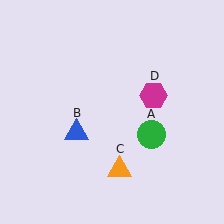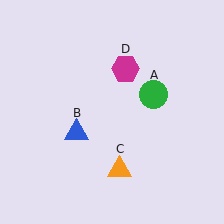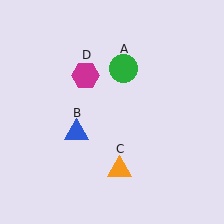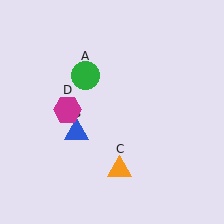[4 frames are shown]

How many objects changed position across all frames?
2 objects changed position: green circle (object A), magenta hexagon (object D).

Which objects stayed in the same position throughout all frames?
Blue triangle (object B) and orange triangle (object C) remained stationary.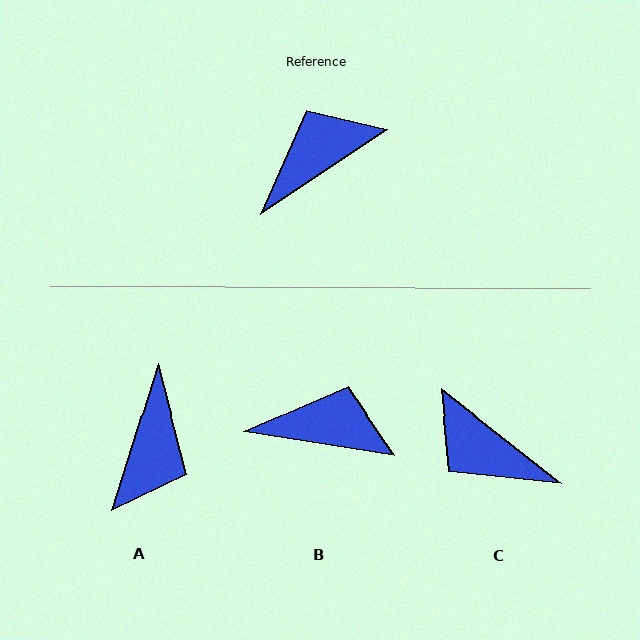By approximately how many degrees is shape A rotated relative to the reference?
Approximately 141 degrees clockwise.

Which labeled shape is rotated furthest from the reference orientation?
A, about 141 degrees away.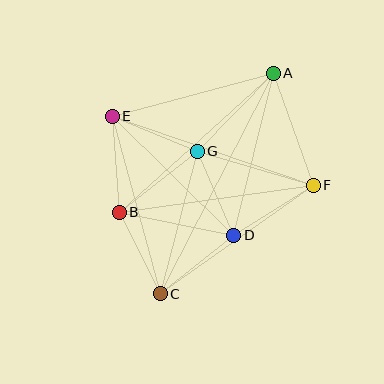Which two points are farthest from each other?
Points A and C are farthest from each other.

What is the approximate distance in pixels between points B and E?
The distance between B and E is approximately 97 pixels.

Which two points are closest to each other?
Points B and C are closest to each other.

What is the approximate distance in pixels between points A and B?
The distance between A and B is approximately 207 pixels.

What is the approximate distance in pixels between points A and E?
The distance between A and E is approximately 167 pixels.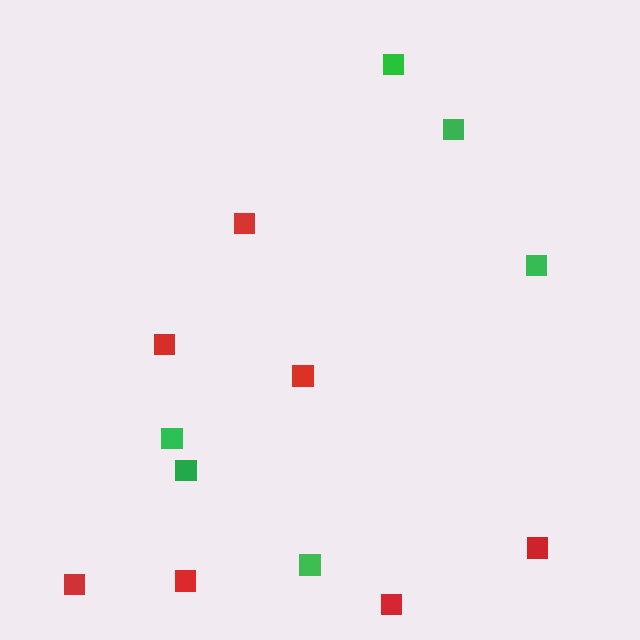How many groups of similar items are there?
There are 2 groups: one group of red squares (7) and one group of green squares (6).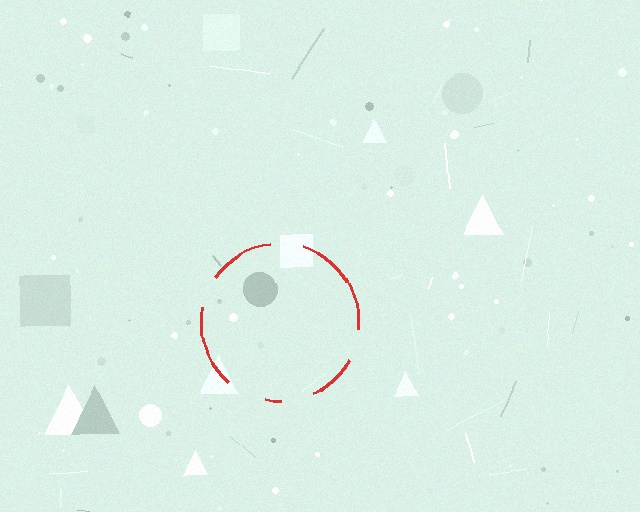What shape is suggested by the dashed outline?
The dashed outline suggests a circle.